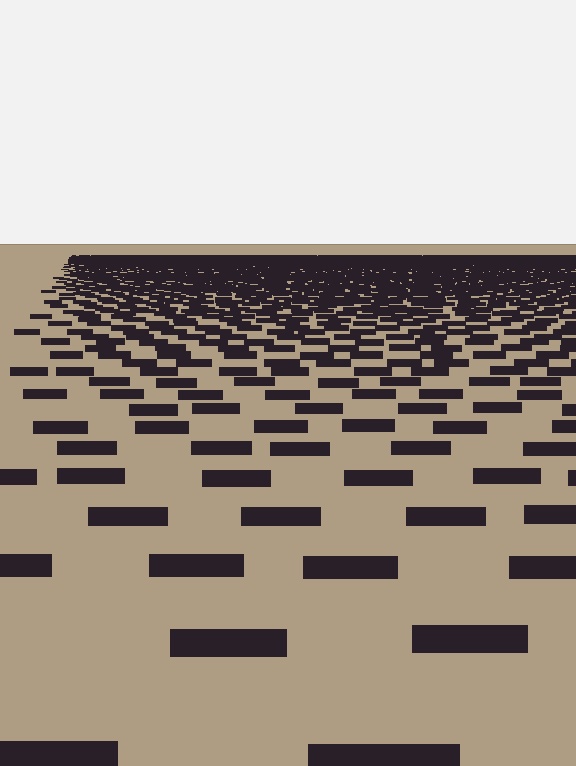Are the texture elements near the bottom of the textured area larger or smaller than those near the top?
Larger. Near the bottom, elements are closer to the viewer and appear at a bigger on-screen size.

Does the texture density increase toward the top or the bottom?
Density increases toward the top.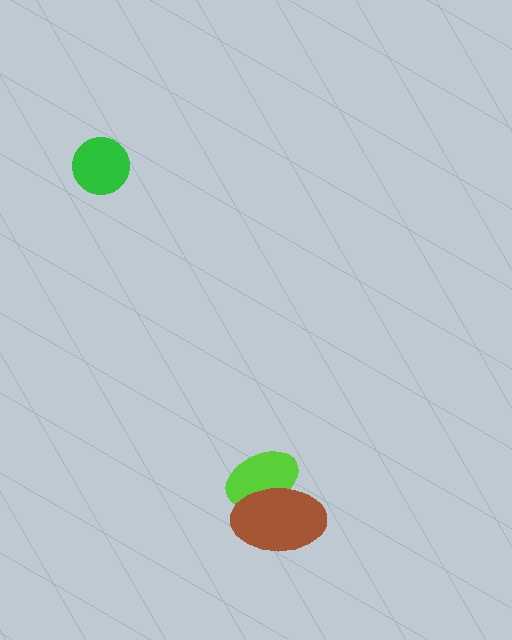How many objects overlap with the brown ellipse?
1 object overlaps with the brown ellipse.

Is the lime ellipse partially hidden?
Yes, it is partially covered by another shape.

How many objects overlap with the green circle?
0 objects overlap with the green circle.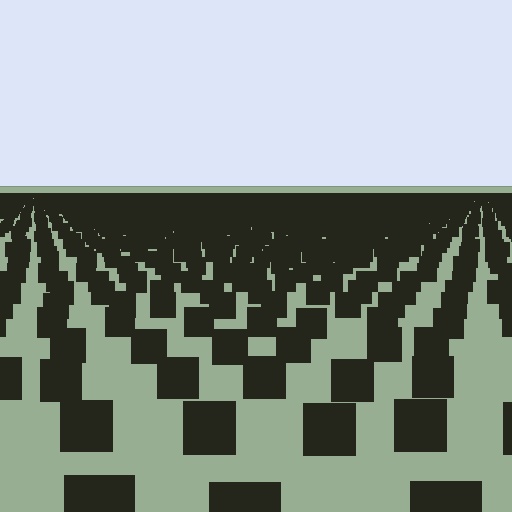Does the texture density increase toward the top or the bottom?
Density increases toward the top.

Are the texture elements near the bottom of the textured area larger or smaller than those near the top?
Larger. Near the bottom, elements are closer to the viewer and appear at a bigger on-screen size.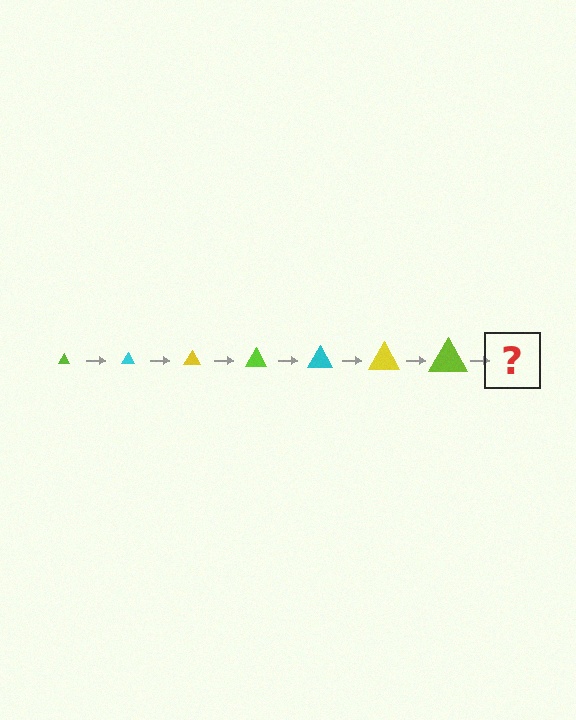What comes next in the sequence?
The next element should be a cyan triangle, larger than the previous one.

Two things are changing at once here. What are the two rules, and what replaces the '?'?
The two rules are that the triangle grows larger each step and the color cycles through lime, cyan, and yellow. The '?' should be a cyan triangle, larger than the previous one.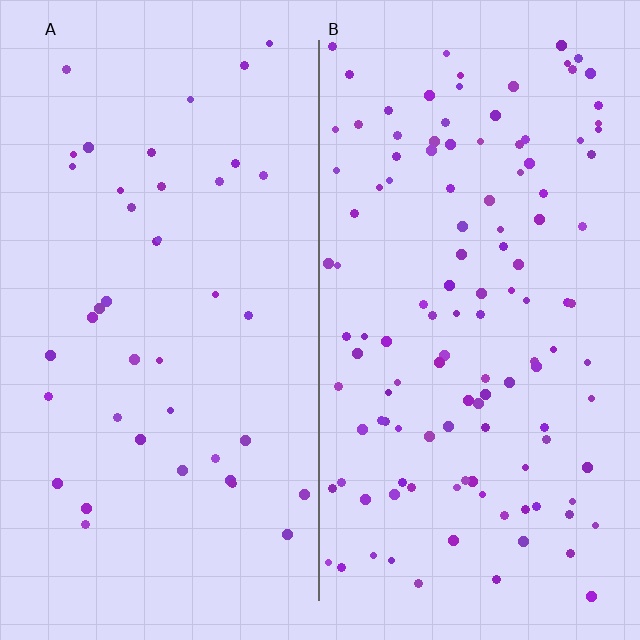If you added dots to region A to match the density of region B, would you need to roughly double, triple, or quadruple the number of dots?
Approximately triple.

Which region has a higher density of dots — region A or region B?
B (the right).